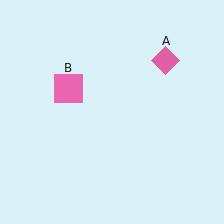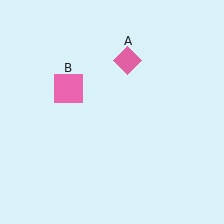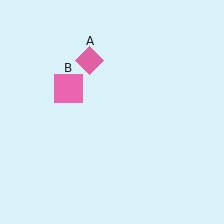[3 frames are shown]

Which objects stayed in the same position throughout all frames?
Pink square (object B) remained stationary.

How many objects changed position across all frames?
1 object changed position: pink diamond (object A).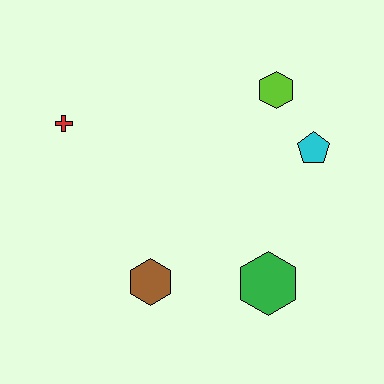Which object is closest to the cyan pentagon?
The lime hexagon is closest to the cyan pentagon.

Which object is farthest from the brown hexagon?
The lime hexagon is farthest from the brown hexagon.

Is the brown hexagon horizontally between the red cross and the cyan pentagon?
Yes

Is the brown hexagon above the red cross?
No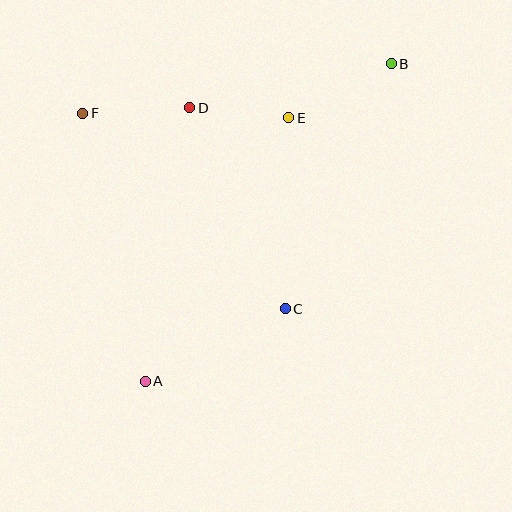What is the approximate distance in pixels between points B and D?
The distance between B and D is approximately 206 pixels.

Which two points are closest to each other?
Points D and E are closest to each other.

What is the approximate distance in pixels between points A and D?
The distance between A and D is approximately 277 pixels.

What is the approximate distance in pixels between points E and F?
The distance between E and F is approximately 206 pixels.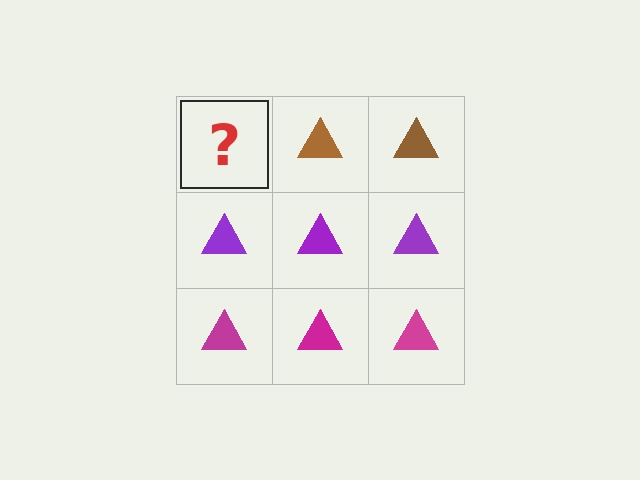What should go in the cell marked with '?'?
The missing cell should contain a brown triangle.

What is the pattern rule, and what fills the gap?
The rule is that each row has a consistent color. The gap should be filled with a brown triangle.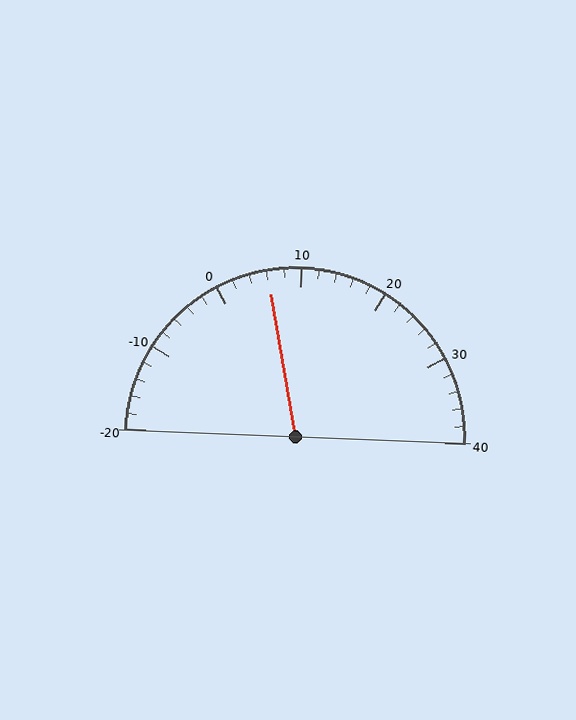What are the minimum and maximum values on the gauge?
The gauge ranges from -20 to 40.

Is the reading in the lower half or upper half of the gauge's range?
The reading is in the lower half of the range (-20 to 40).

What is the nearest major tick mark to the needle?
The nearest major tick mark is 10.